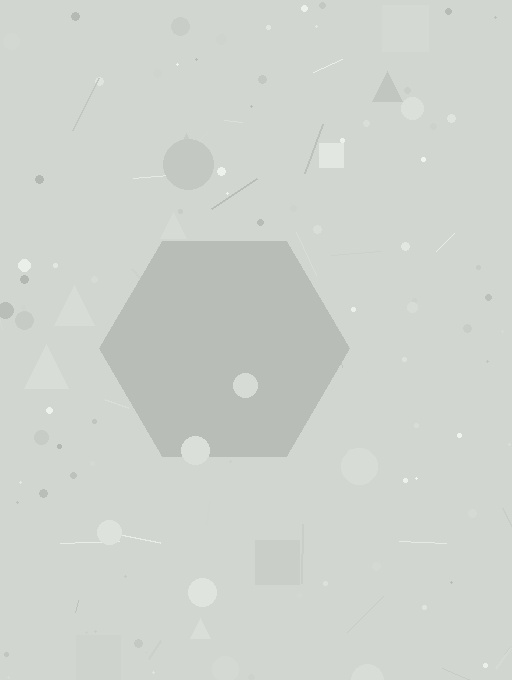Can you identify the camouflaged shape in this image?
The camouflaged shape is a hexagon.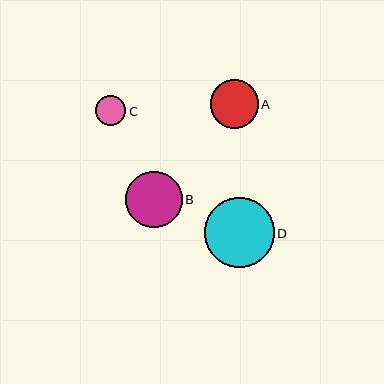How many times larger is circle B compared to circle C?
Circle B is approximately 1.9 times the size of circle C.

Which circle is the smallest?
Circle C is the smallest with a size of approximately 30 pixels.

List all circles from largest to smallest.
From largest to smallest: D, B, A, C.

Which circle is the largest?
Circle D is the largest with a size of approximately 70 pixels.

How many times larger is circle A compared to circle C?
Circle A is approximately 1.6 times the size of circle C.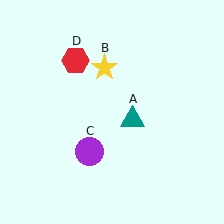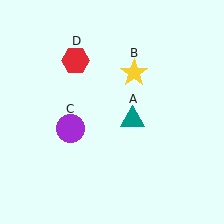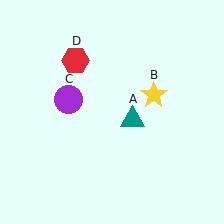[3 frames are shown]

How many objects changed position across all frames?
2 objects changed position: yellow star (object B), purple circle (object C).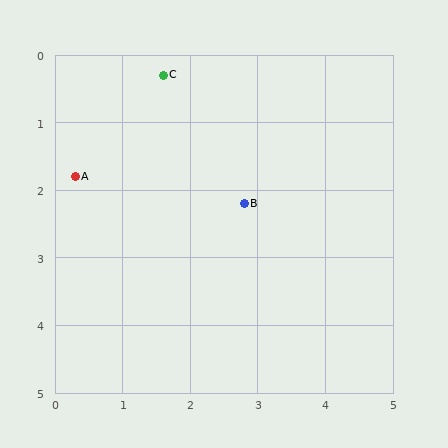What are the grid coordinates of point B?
Point B is at approximately (2.8, 2.2).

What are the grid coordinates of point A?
Point A is at approximately (0.3, 1.8).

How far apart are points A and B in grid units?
Points A and B are about 2.5 grid units apart.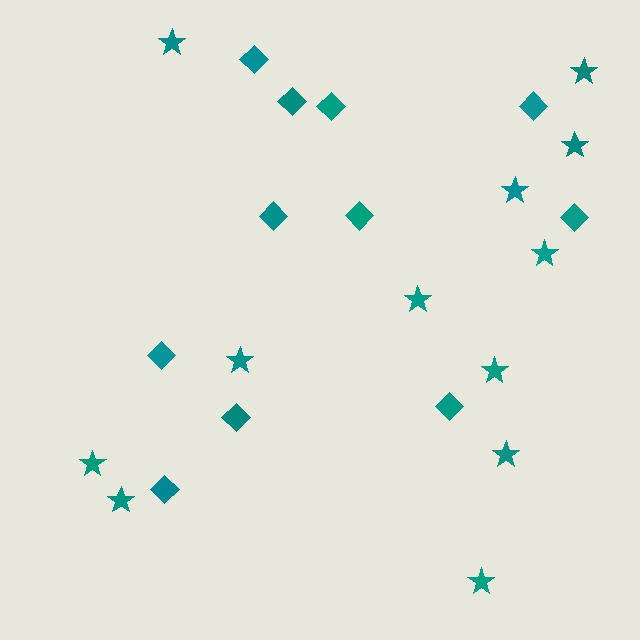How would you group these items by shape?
There are 2 groups: one group of stars (12) and one group of diamonds (11).